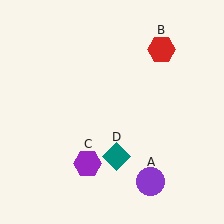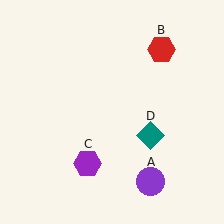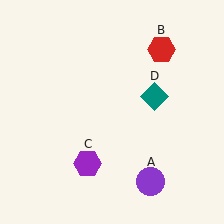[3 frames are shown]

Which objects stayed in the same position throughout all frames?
Purple circle (object A) and red hexagon (object B) and purple hexagon (object C) remained stationary.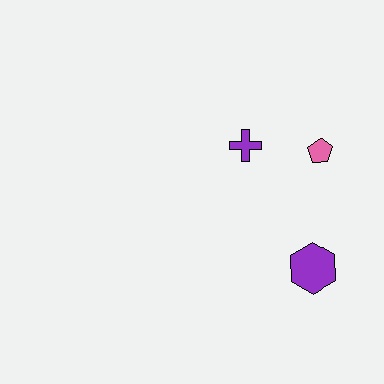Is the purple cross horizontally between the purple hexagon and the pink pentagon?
No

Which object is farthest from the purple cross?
The purple hexagon is farthest from the purple cross.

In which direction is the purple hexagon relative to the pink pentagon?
The purple hexagon is below the pink pentagon.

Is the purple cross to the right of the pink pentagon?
No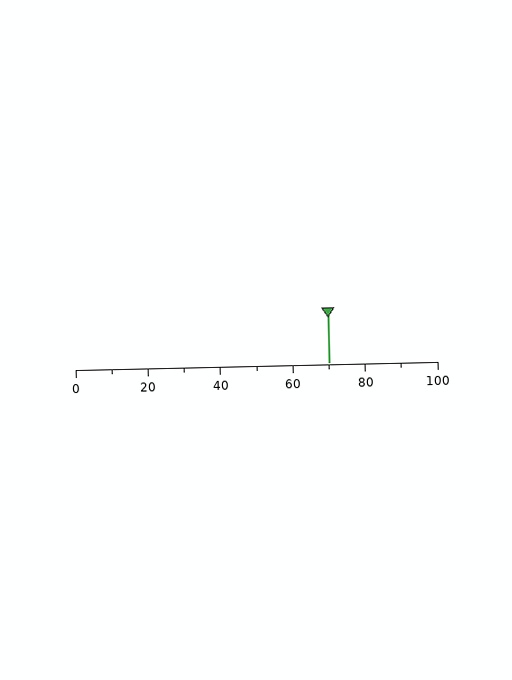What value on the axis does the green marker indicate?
The marker indicates approximately 70.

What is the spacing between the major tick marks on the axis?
The major ticks are spaced 20 apart.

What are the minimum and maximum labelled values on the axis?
The axis runs from 0 to 100.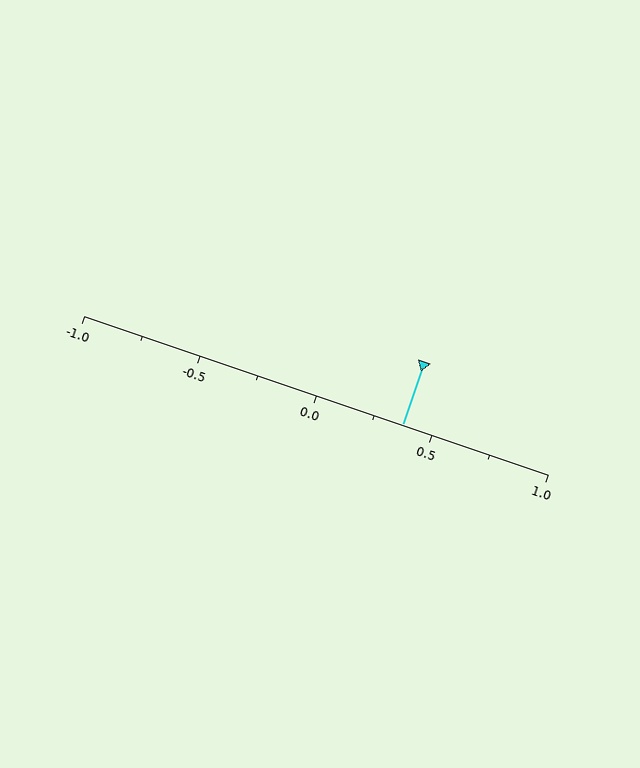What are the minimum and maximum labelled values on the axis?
The axis runs from -1.0 to 1.0.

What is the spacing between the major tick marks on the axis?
The major ticks are spaced 0.5 apart.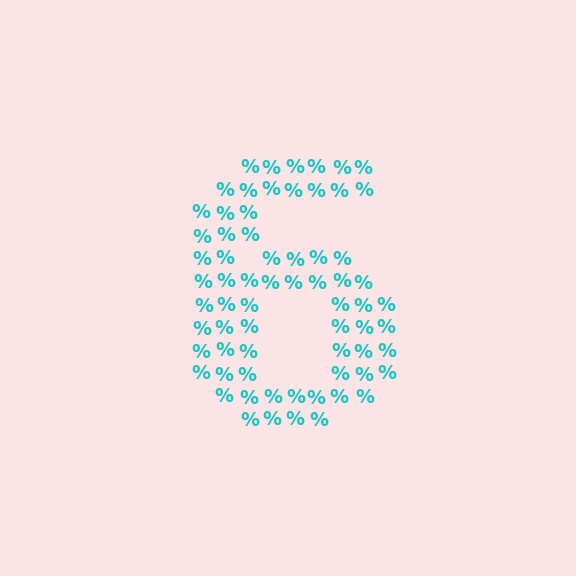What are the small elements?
The small elements are percent signs.